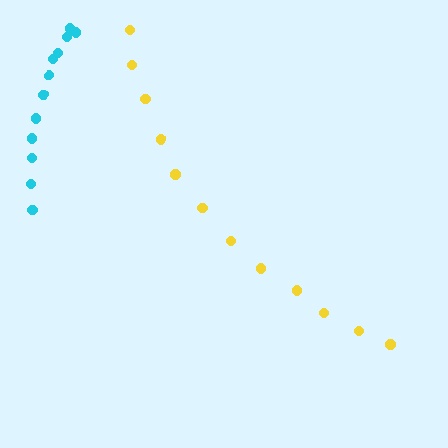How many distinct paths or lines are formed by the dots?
There are 2 distinct paths.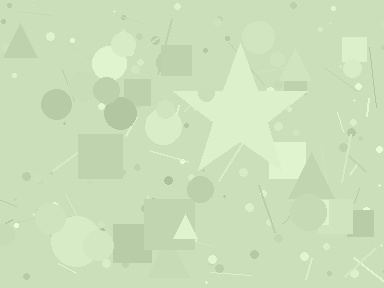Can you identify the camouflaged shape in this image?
The camouflaged shape is a star.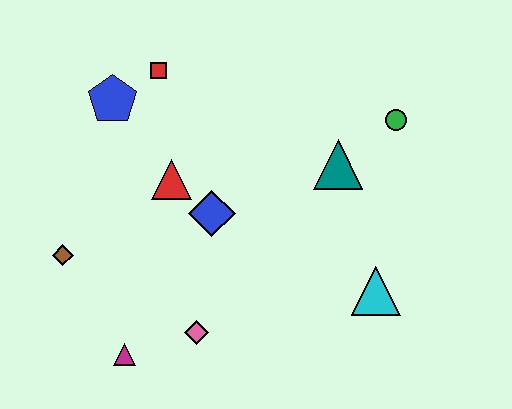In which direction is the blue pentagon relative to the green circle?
The blue pentagon is to the left of the green circle.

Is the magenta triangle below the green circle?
Yes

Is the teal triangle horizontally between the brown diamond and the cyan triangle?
Yes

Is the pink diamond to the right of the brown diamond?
Yes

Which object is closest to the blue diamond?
The red triangle is closest to the blue diamond.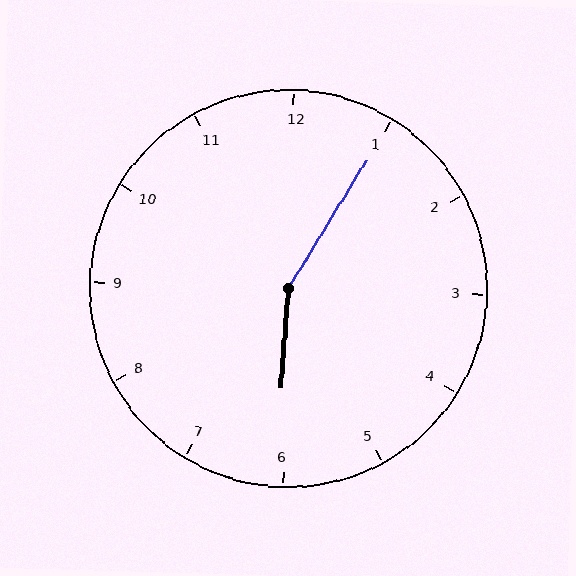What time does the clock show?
6:05.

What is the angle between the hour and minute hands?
Approximately 152 degrees.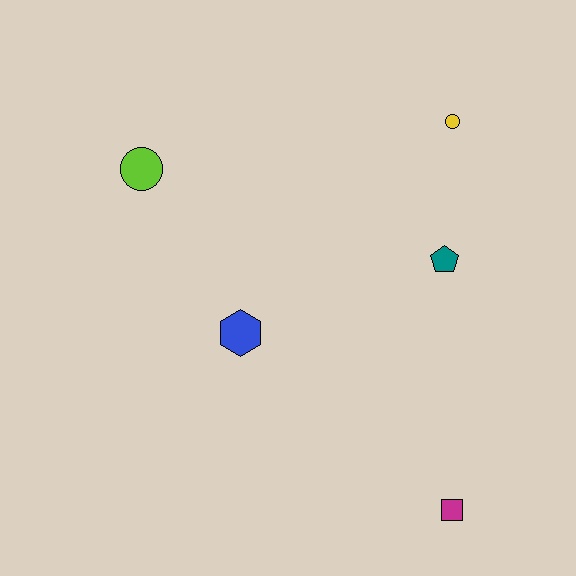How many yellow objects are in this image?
There is 1 yellow object.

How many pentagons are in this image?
There is 1 pentagon.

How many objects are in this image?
There are 5 objects.